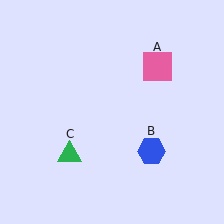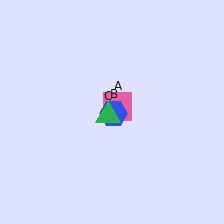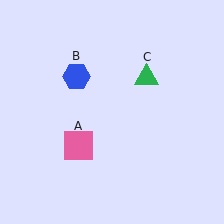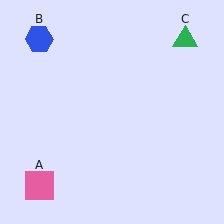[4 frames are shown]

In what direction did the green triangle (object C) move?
The green triangle (object C) moved up and to the right.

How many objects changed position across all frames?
3 objects changed position: pink square (object A), blue hexagon (object B), green triangle (object C).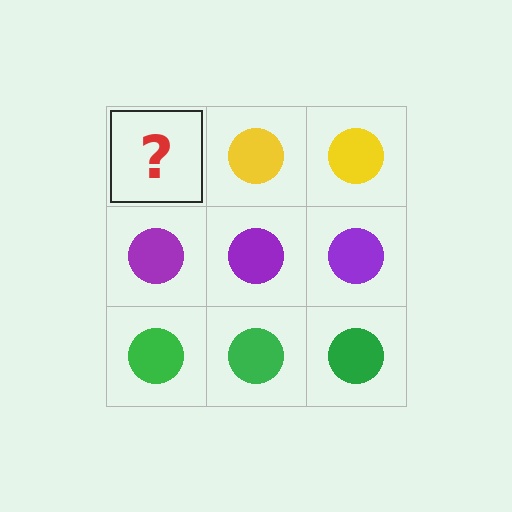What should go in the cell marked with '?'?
The missing cell should contain a yellow circle.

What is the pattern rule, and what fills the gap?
The rule is that each row has a consistent color. The gap should be filled with a yellow circle.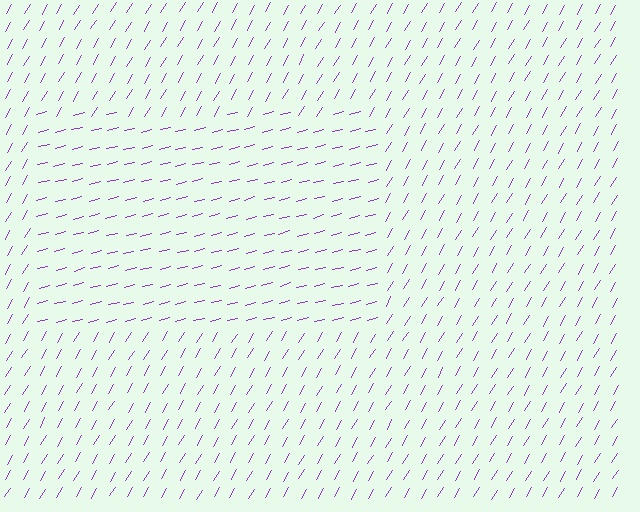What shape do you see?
I see a rectangle.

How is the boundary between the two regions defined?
The boundary is defined purely by a change in line orientation (approximately 45 degrees difference). All lines are the same color and thickness.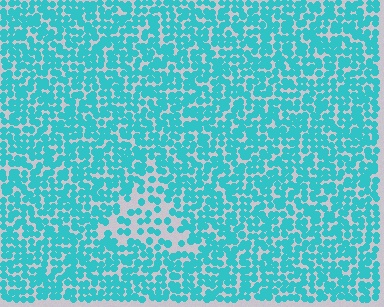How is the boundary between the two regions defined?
The boundary is defined by a change in element density (approximately 2.2x ratio). All elements are the same color, size, and shape.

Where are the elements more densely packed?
The elements are more densely packed outside the triangle boundary.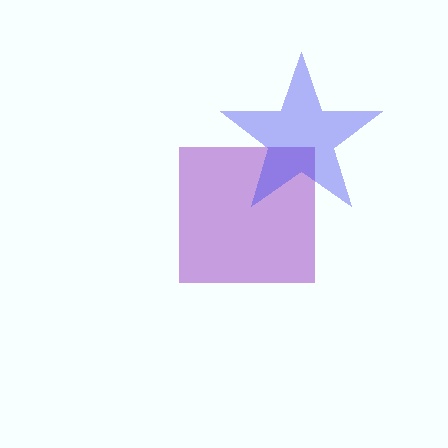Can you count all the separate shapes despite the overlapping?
Yes, there are 2 separate shapes.